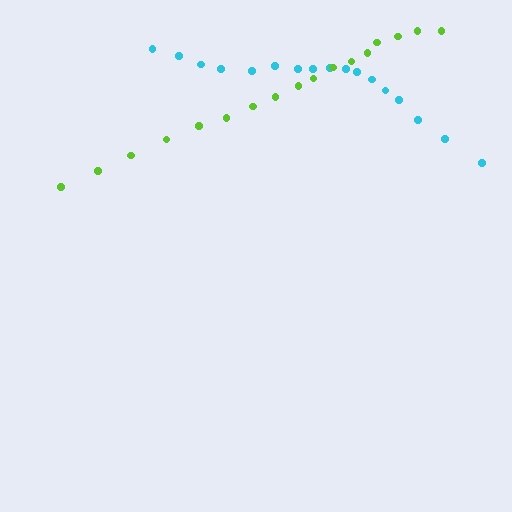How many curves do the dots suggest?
There are 2 distinct paths.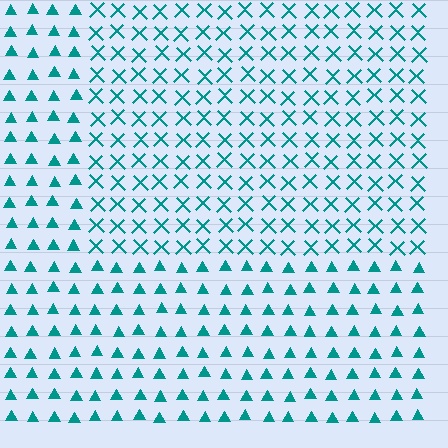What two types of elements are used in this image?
The image uses X marks inside the rectangle region and triangles outside it.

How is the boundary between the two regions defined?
The boundary is defined by a change in element shape: X marks inside vs. triangles outside. All elements share the same color and spacing.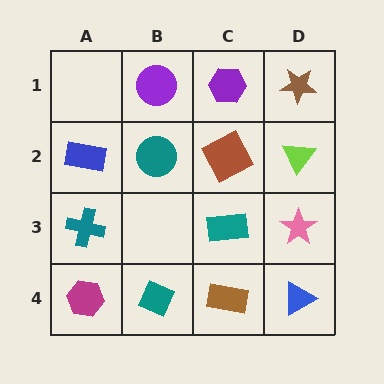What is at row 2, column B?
A teal circle.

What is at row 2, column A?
A blue rectangle.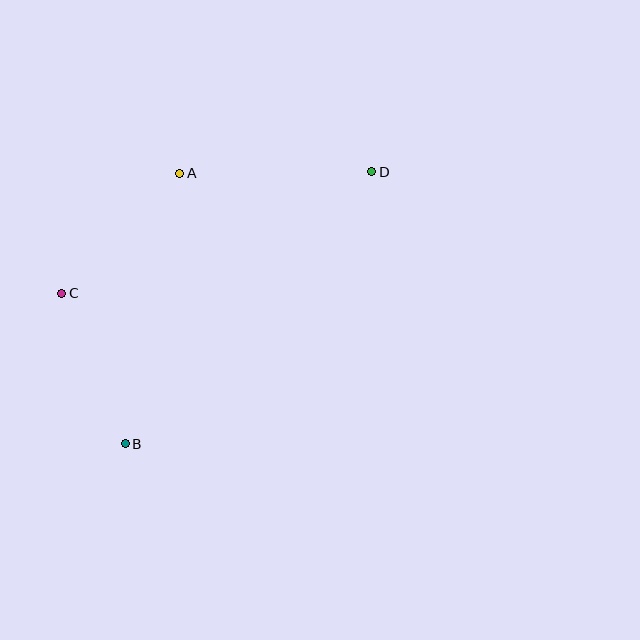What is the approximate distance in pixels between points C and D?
The distance between C and D is approximately 333 pixels.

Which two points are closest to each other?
Points B and C are closest to each other.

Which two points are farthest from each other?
Points B and D are farthest from each other.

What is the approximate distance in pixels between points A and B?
The distance between A and B is approximately 276 pixels.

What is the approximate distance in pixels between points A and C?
The distance between A and C is approximately 168 pixels.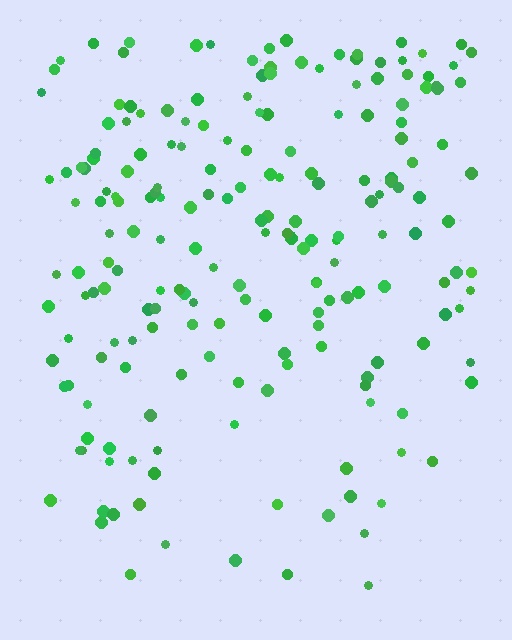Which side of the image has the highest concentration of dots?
The top.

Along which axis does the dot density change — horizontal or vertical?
Vertical.